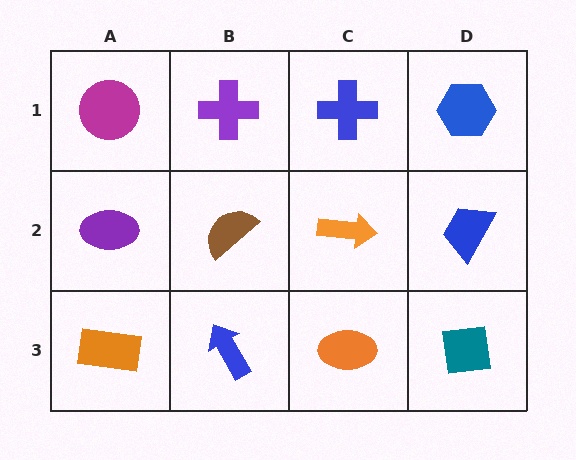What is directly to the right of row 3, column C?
A teal square.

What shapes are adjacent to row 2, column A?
A magenta circle (row 1, column A), an orange rectangle (row 3, column A), a brown semicircle (row 2, column B).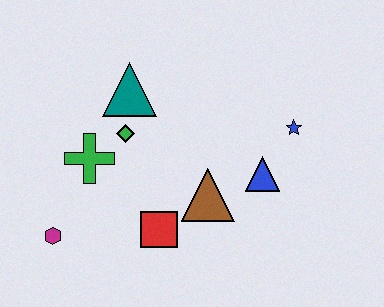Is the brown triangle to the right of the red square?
Yes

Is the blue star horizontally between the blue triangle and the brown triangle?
No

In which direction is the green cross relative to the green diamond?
The green cross is to the left of the green diamond.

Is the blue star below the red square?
No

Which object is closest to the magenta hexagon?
The green cross is closest to the magenta hexagon.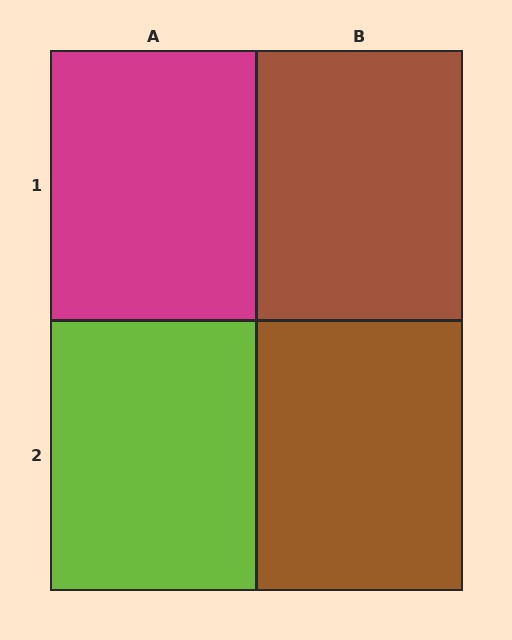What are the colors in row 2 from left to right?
Lime, brown.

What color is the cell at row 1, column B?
Brown.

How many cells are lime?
1 cell is lime.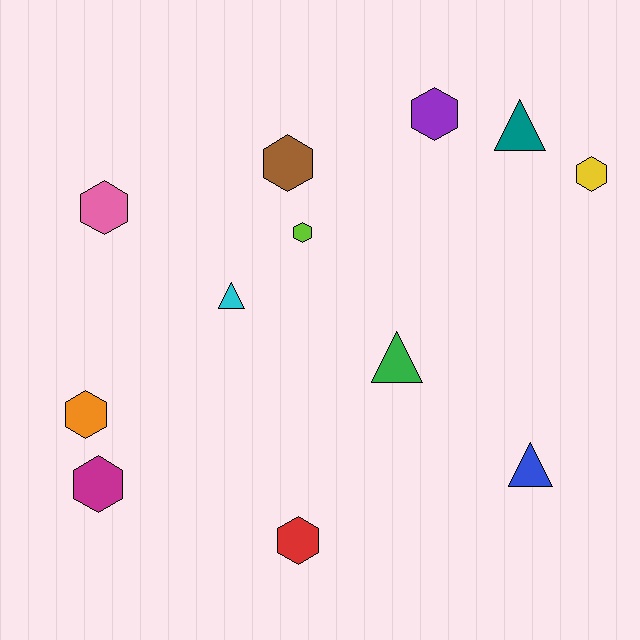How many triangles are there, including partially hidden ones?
There are 4 triangles.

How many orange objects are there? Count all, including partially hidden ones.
There is 1 orange object.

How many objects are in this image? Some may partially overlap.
There are 12 objects.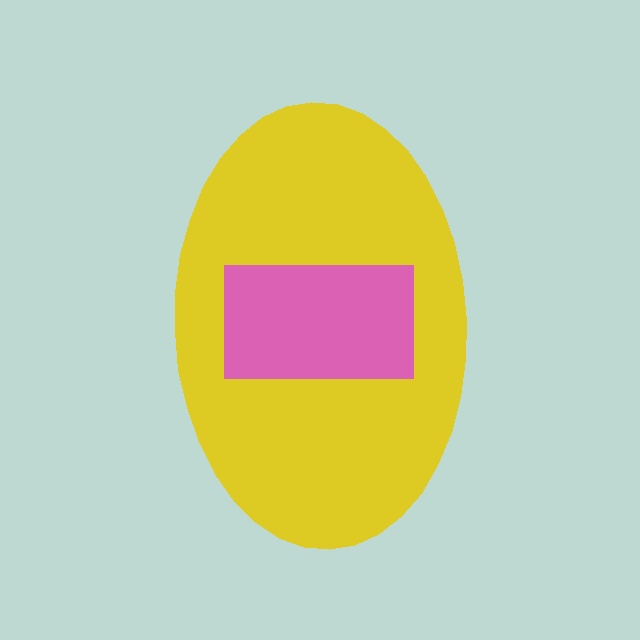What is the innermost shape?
The pink rectangle.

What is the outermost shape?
The yellow ellipse.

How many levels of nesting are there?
2.